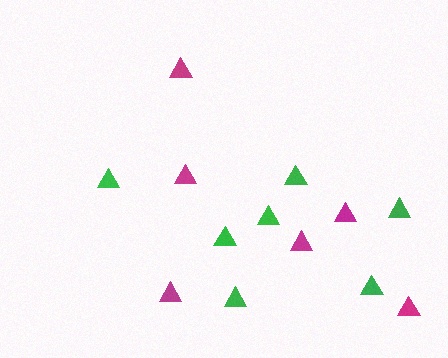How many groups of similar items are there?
There are 2 groups: one group of magenta triangles (6) and one group of green triangles (7).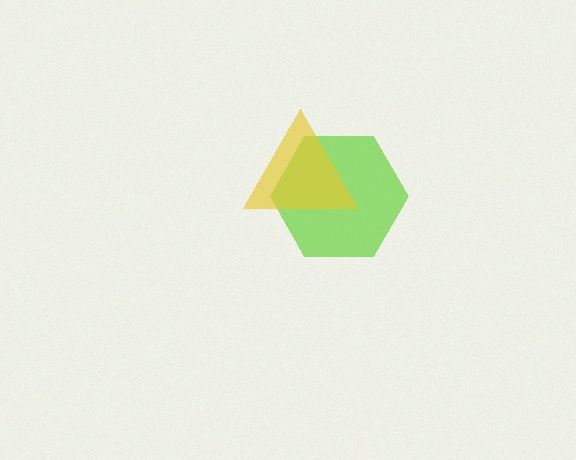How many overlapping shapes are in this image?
There are 2 overlapping shapes in the image.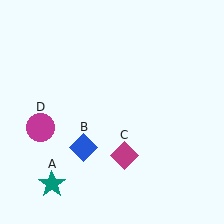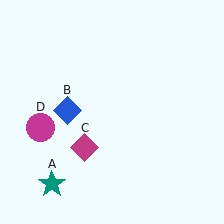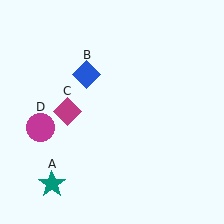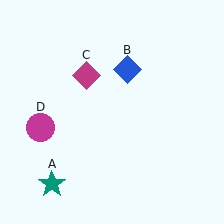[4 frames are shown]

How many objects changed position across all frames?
2 objects changed position: blue diamond (object B), magenta diamond (object C).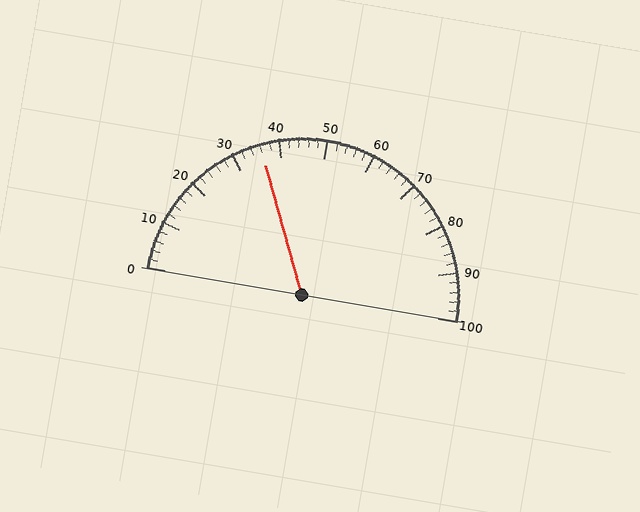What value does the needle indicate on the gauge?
The needle indicates approximately 36.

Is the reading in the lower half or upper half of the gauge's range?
The reading is in the lower half of the range (0 to 100).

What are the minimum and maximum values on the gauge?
The gauge ranges from 0 to 100.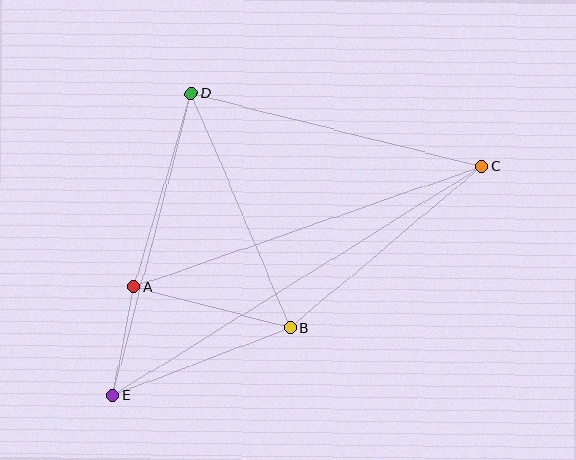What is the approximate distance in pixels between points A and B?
The distance between A and B is approximately 162 pixels.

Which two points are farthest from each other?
Points C and E are farthest from each other.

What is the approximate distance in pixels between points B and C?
The distance between B and C is approximately 250 pixels.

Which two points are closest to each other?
Points A and E are closest to each other.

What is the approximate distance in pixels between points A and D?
The distance between A and D is approximately 202 pixels.